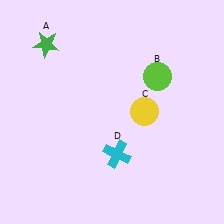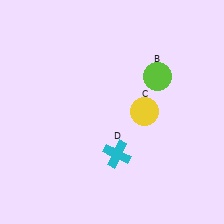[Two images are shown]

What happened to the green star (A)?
The green star (A) was removed in Image 2. It was in the top-left area of Image 1.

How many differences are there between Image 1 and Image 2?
There is 1 difference between the two images.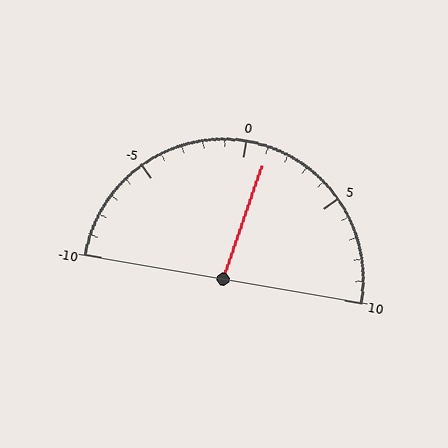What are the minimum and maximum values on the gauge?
The gauge ranges from -10 to 10.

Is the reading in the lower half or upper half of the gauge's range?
The reading is in the upper half of the range (-10 to 10).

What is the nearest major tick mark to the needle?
The nearest major tick mark is 0.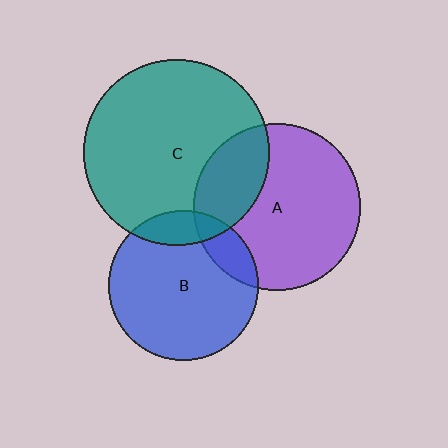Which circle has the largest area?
Circle C (teal).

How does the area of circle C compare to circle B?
Approximately 1.5 times.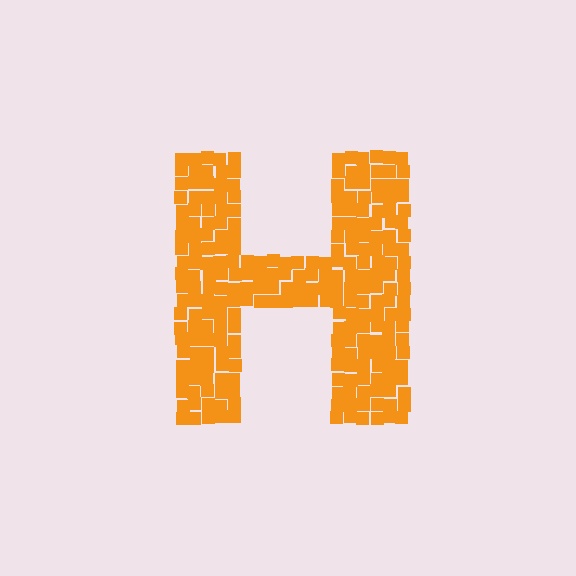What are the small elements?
The small elements are squares.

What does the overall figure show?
The overall figure shows the letter H.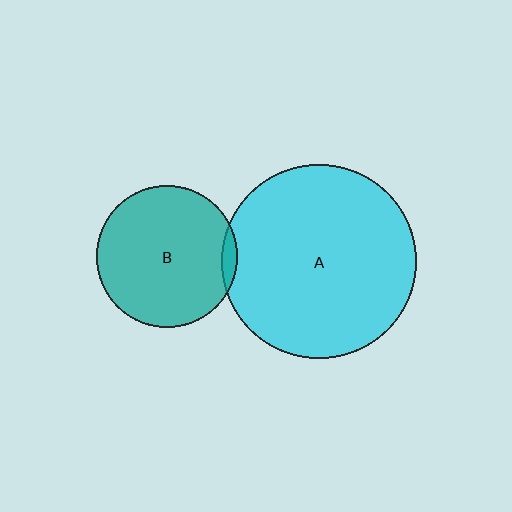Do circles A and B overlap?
Yes.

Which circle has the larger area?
Circle A (cyan).